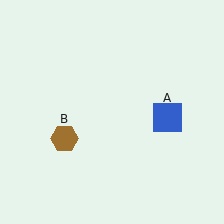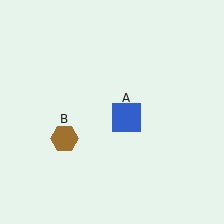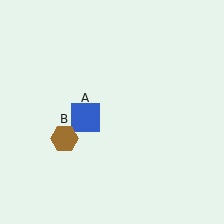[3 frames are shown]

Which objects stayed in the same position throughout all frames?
Brown hexagon (object B) remained stationary.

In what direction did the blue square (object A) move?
The blue square (object A) moved left.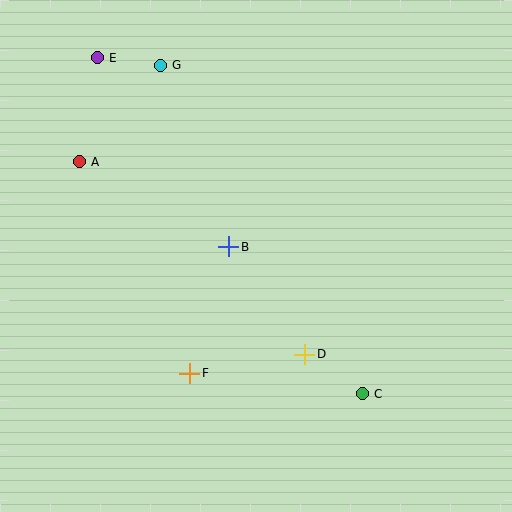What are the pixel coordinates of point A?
Point A is at (79, 162).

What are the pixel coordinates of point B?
Point B is at (229, 247).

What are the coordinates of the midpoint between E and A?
The midpoint between E and A is at (88, 110).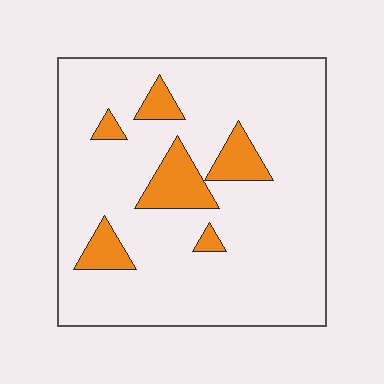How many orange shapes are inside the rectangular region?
6.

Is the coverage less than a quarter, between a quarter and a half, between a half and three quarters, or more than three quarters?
Less than a quarter.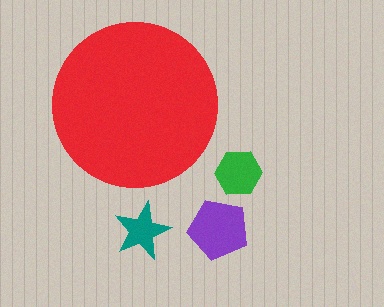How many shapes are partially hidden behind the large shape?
0 shapes are partially hidden.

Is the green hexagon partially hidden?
No, the green hexagon is fully visible.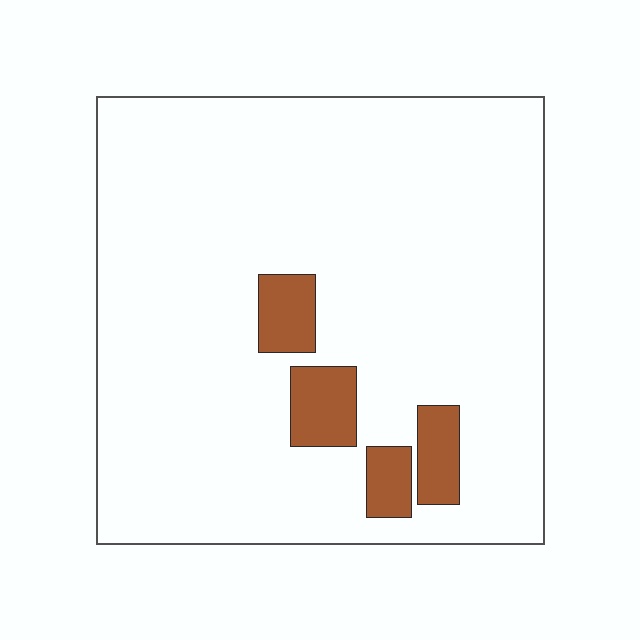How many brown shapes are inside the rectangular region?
4.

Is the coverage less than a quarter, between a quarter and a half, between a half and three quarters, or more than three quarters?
Less than a quarter.